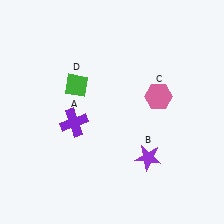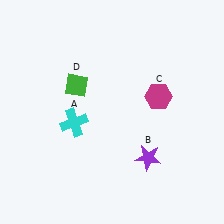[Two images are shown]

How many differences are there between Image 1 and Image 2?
There are 2 differences between the two images.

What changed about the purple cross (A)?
In Image 1, A is purple. In Image 2, it changed to cyan.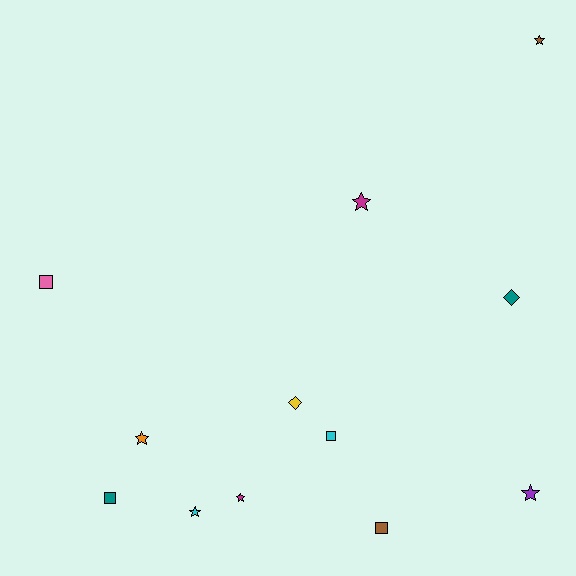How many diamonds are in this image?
There are 2 diamonds.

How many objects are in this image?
There are 12 objects.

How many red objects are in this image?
There are no red objects.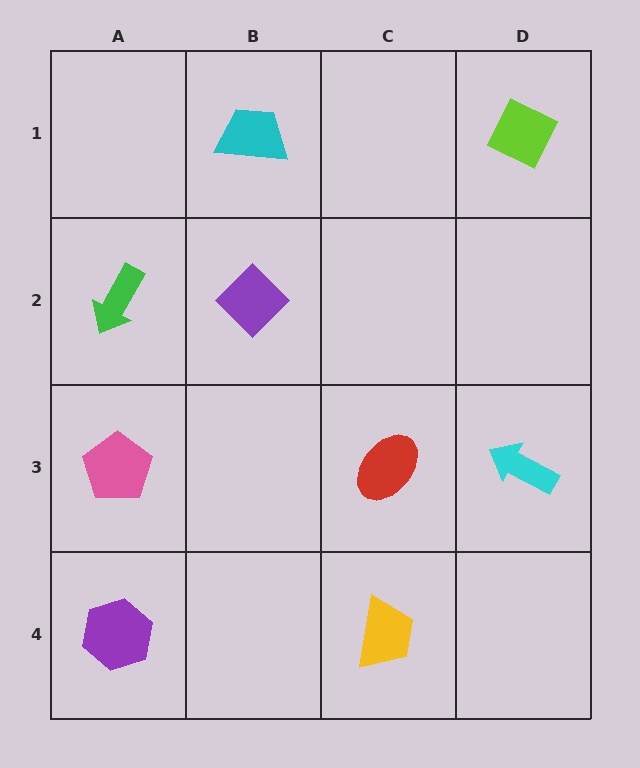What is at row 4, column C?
A yellow trapezoid.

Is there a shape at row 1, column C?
No, that cell is empty.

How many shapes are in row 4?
2 shapes.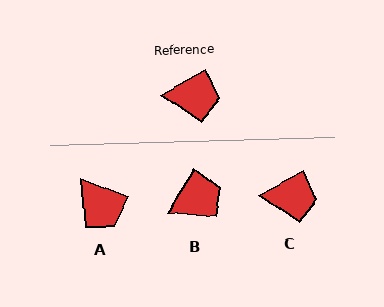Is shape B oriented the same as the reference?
No, it is off by about 29 degrees.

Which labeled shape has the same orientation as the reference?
C.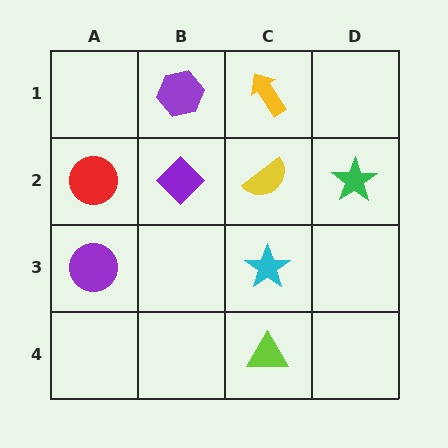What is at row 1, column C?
A yellow arrow.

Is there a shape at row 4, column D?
No, that cell is empty.